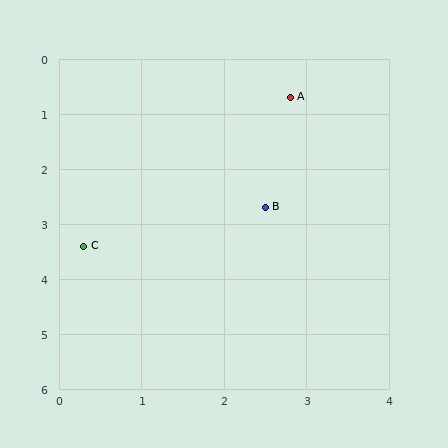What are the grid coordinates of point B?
Point B is at approximately (2.5, 2.7).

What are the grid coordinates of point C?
Point C is at approximately (0.3, 3.4).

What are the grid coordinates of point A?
Point A is at approximately (2.8, 0.7).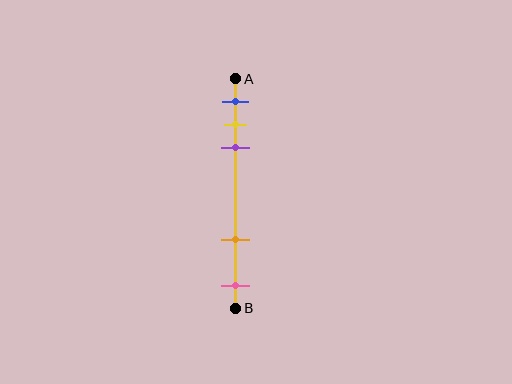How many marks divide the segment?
There are 5 marks dividing the segment.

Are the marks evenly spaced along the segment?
No, the marks are not evenly spaced.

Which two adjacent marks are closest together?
The yellow and purple marks are the closest adjacent pair.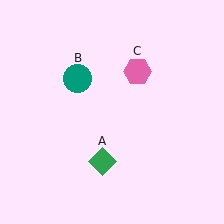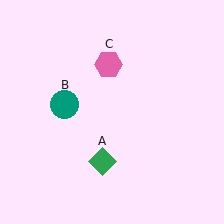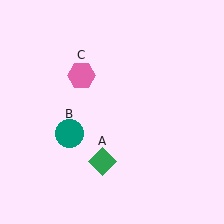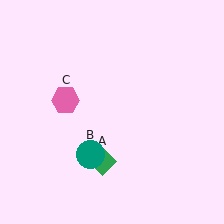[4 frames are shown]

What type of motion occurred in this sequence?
The teal circle (object B), pink hexagon (object C) rotated counterclockwise around the center of the scene.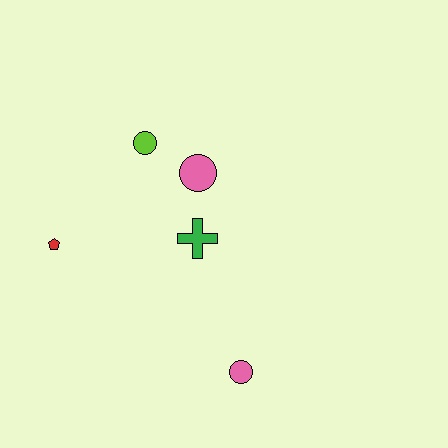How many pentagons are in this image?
There is 1 pentagon.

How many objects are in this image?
There are 5 objects.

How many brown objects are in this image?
There are no brown objects.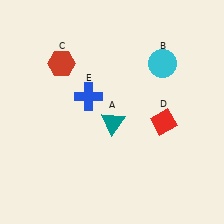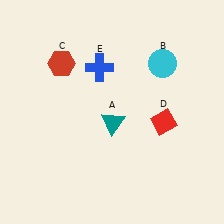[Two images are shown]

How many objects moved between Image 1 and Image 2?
1 object moved between the two images.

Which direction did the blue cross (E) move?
The blue cross (E) moved up.